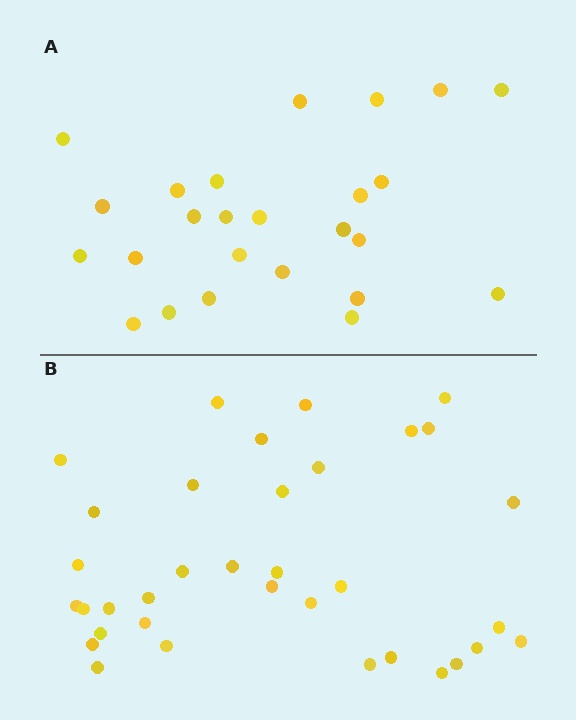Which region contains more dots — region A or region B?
Region B (the bottom region) has more dots.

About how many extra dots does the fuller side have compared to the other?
Region B has roughly 10 or so more dots than region A.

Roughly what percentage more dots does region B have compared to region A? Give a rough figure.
About 40% more.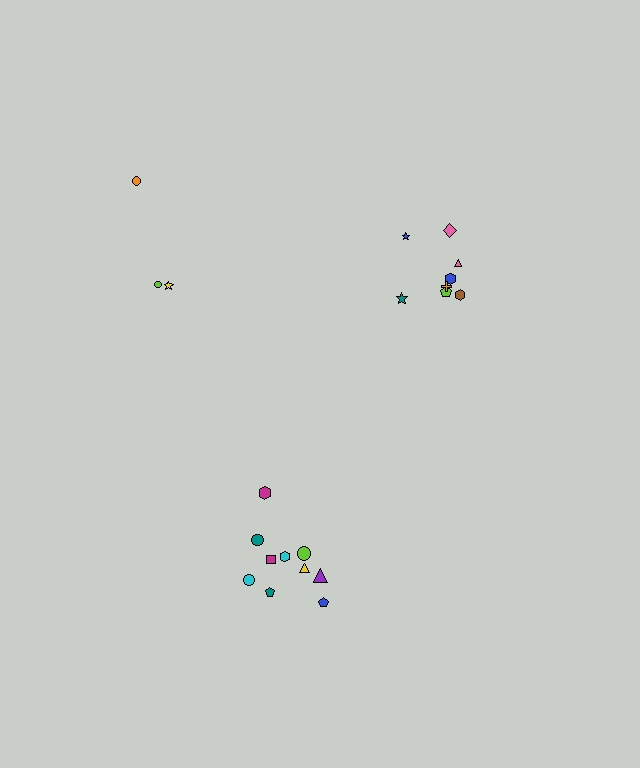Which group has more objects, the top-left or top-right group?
The top-right group.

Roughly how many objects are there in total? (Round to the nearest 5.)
Roughly 20 objects in total.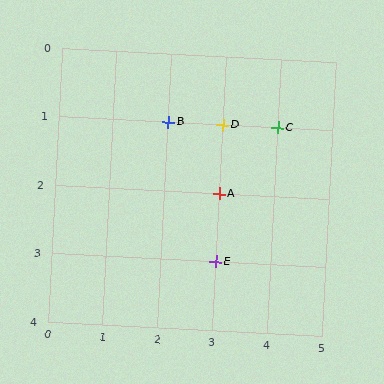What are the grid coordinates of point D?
Point D is at grid coordinates (3, 1).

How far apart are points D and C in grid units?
Points D and C are 1 column apart.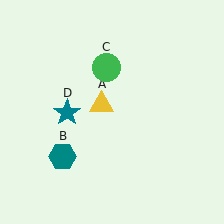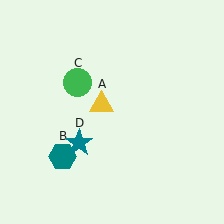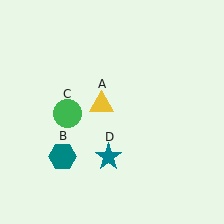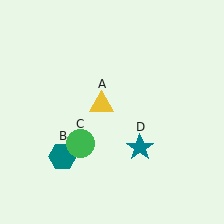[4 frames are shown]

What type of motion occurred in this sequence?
The green circle (object C), teal star (object D) rotated counterclockwise around the center of the scene.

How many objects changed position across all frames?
2 objects changed position: green circle (object C), teal star (object D).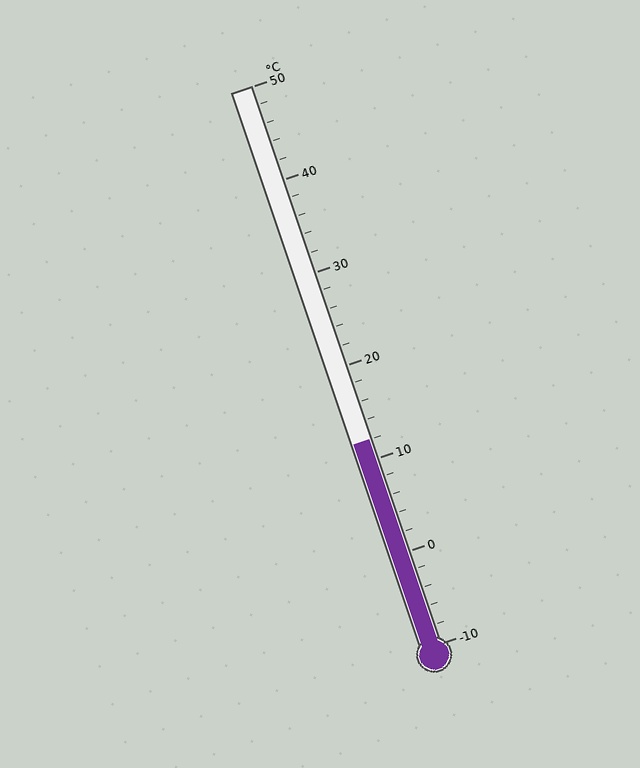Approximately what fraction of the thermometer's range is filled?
The thermometer is filled to approximately 35% of its range.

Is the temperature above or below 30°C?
The temperature is below 30°C.